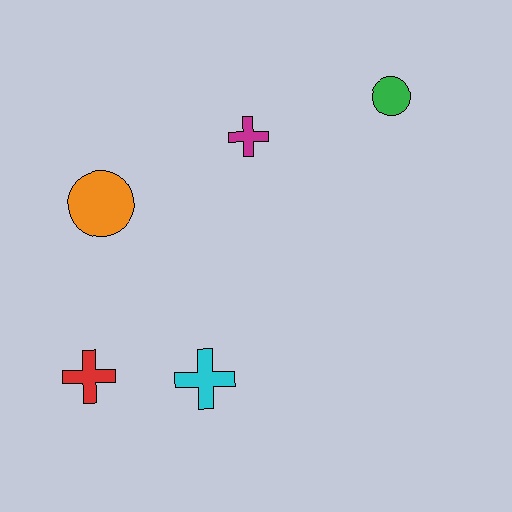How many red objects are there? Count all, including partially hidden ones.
There is 1 red object.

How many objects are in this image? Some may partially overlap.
There are 5 objects.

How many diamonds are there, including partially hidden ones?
There are no diamonds.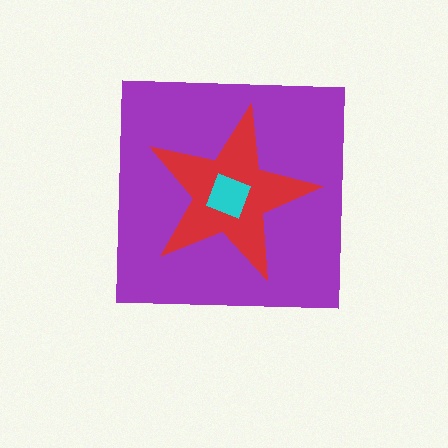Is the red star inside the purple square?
Yes.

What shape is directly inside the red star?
The cyan square.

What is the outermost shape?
The purple square.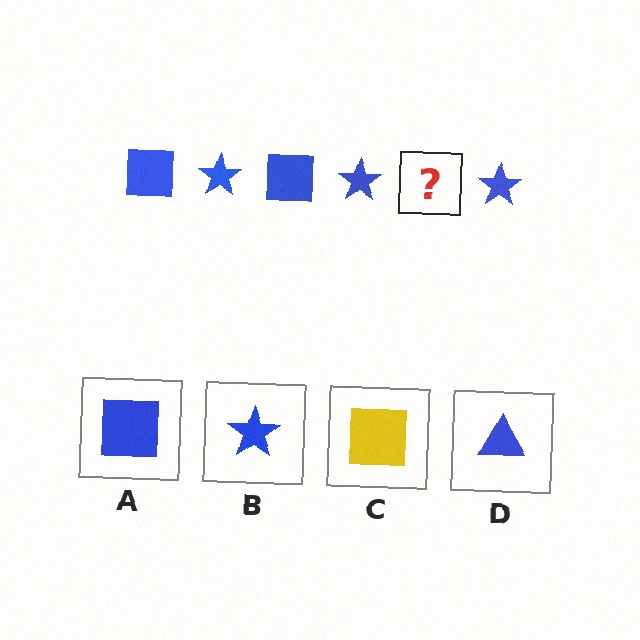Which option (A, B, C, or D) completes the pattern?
A.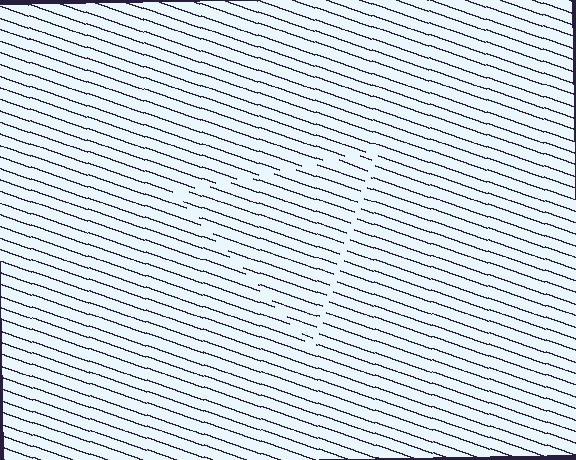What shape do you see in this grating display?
An illusory triangle. The interior of the shape contains the same grating, shifted by half a period — the contour is defined by the phase discontinuity where line-ends from the inner and outer gratings abut.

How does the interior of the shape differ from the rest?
The interior of the shape contains the same grating, shifted by half a period — the contour is defined by the phase discontinuity where line-ends from the inner and outer gratings abut.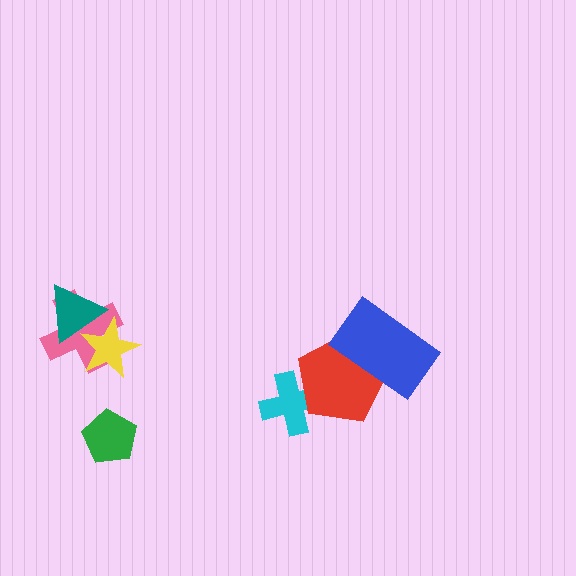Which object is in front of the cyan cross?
The red pentagon is in front of the cyan cross.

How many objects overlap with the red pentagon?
2 objects overlap with the red pentagon.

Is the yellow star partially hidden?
No, no other shape covers it.